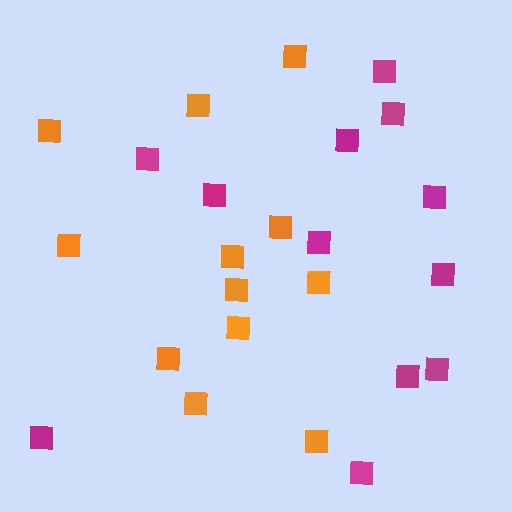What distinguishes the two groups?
There are 2 groups: one group of orange squares (12) and one group of magenta squares (12).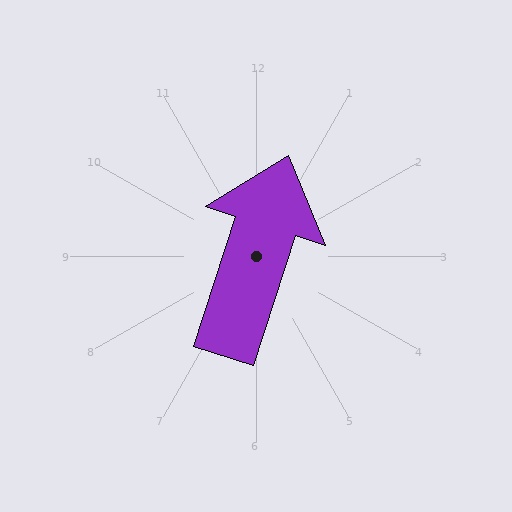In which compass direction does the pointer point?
North.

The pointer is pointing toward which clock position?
Roughly 1 o'clock.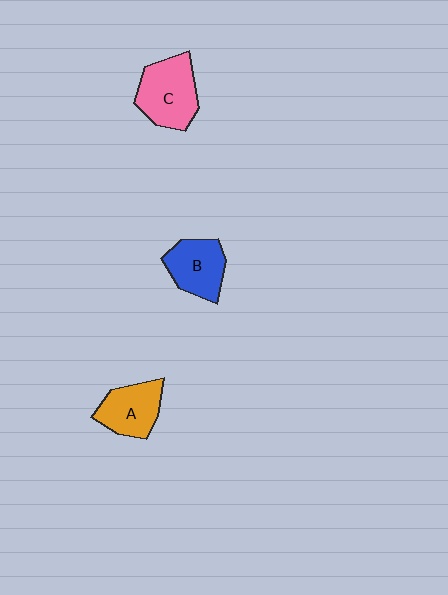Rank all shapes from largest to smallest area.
From largest to smallest: C (pink), B (blue), A (orange).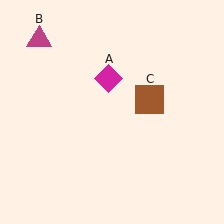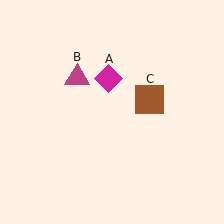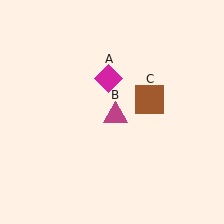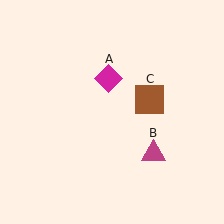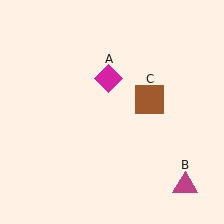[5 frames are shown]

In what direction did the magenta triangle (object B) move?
The magenta triangle (object B) moved down and to the right.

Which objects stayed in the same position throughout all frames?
Magenta diamond (object A) and brown square (object C) remained stationary.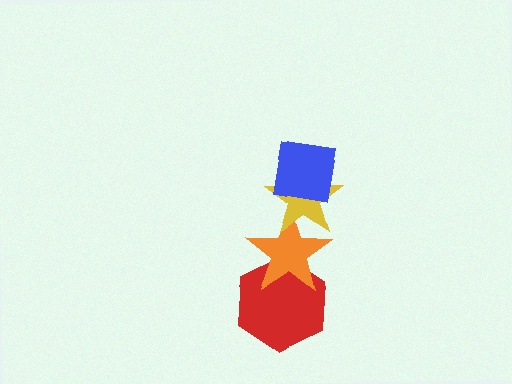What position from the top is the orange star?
The orange star is 3rd from the top.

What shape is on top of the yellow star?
The blue square is on top of the yellow star.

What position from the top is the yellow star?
The yellow star is 2nd from the top.